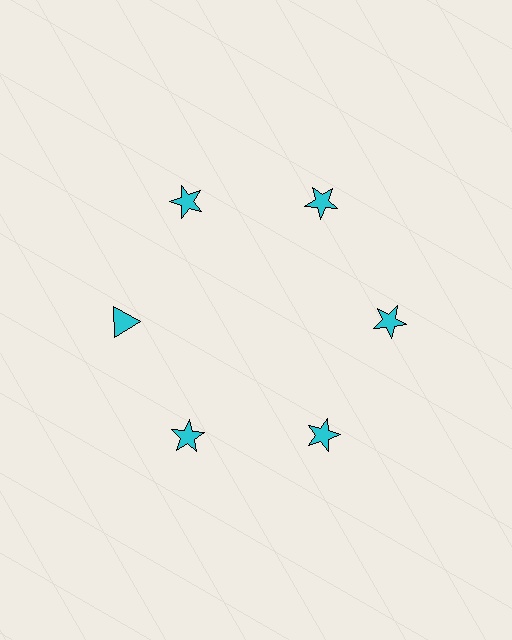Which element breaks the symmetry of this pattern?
The cyan triangle at roughly the 9 o'clock position breaks the symmetry. All other shapes are cyan stars.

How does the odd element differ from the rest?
It has a different shape: triangle instead of star.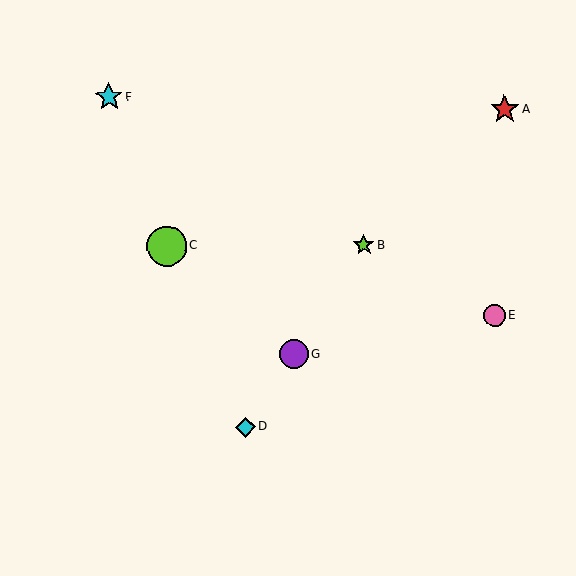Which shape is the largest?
The lime circle (labeled C) is the largest.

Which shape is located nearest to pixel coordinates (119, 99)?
The cyan star (labeled F) at (109, 97) is nearest to that location.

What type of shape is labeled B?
Shape B is a lime star.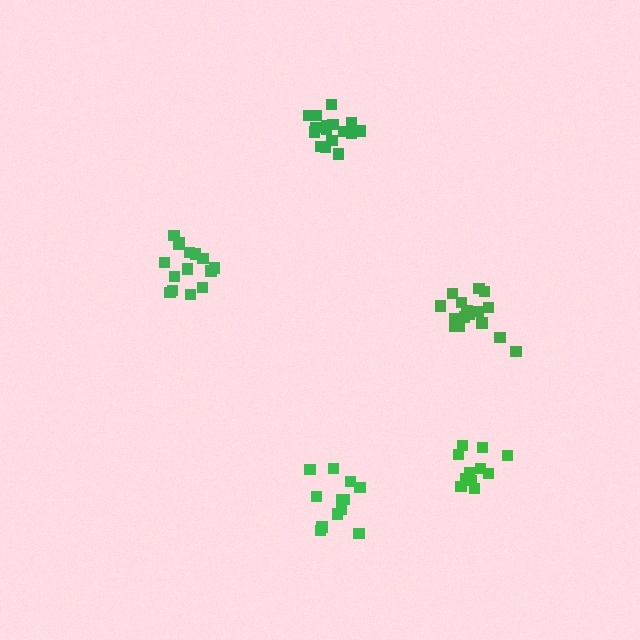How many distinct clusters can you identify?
There are 5 distinct clusters.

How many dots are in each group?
Group 1: 12 dots, Group 2: 16 dots, Group 3: 16 dots, Group 4: 11 dots, Group 5: 15 dots (70 total).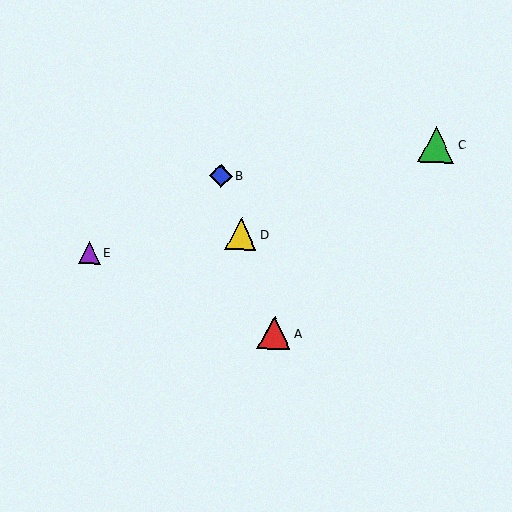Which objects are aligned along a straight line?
Objects A, B, D are aligned along a straight line.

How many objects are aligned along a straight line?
3 objects (A, B, D) are aligned along a straight line.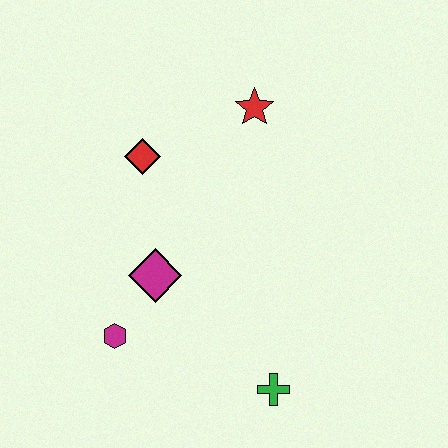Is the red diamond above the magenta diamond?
Yes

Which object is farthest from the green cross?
The red star is farthest from the green cross.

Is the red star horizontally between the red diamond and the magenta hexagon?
No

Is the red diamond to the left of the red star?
Yes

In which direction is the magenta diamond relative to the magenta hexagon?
The magenta diamond is above the magenta hexagon.